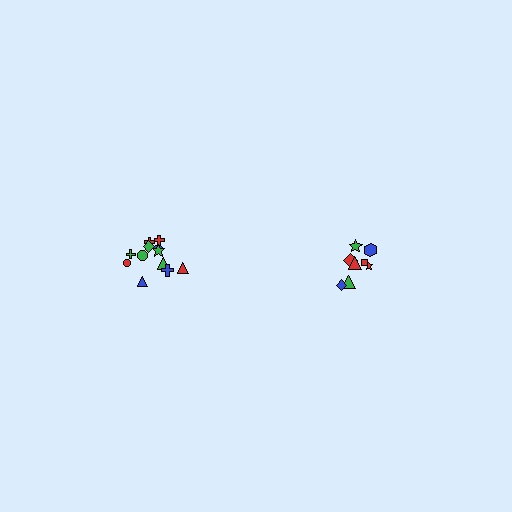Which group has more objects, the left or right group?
The left group.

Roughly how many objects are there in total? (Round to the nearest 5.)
Roughly 20 objects in total.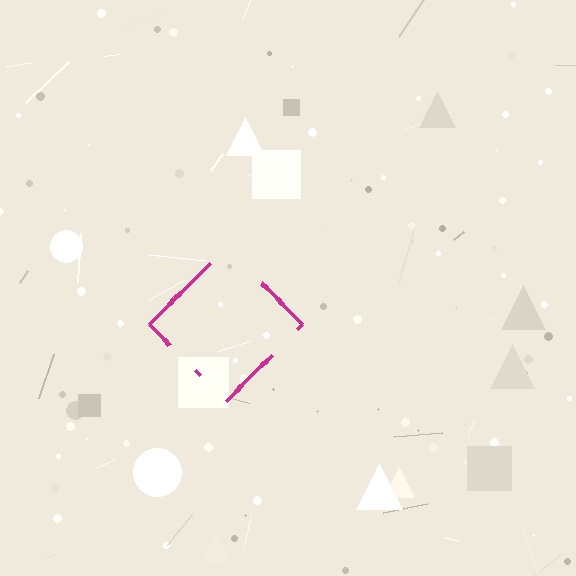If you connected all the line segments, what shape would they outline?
They would outline a diamond.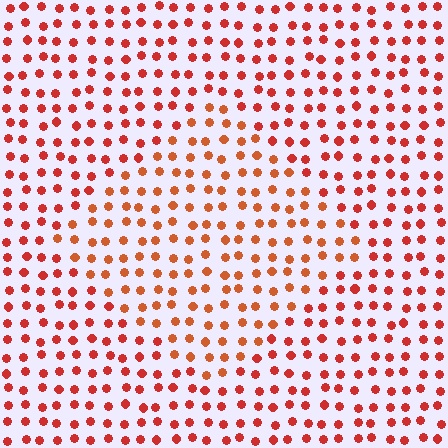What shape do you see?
I see a diamond.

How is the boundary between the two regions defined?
The boundary is defined purely by a slight shift in hue (about 18 degrees). Spacing, size, and orientation are identical on both sides.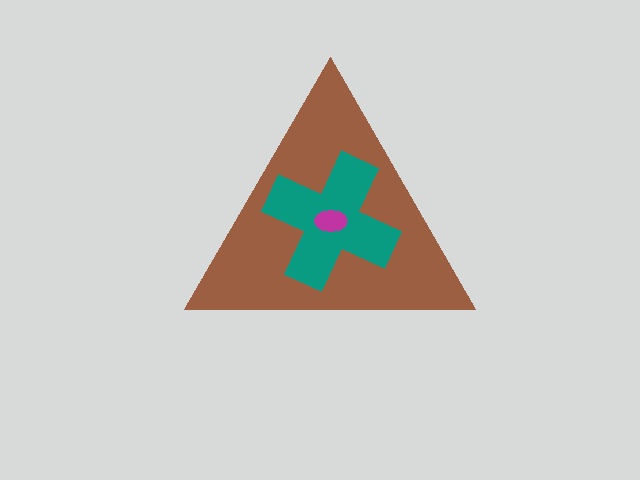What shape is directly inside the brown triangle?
The teal cross.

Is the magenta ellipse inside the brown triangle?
Yes.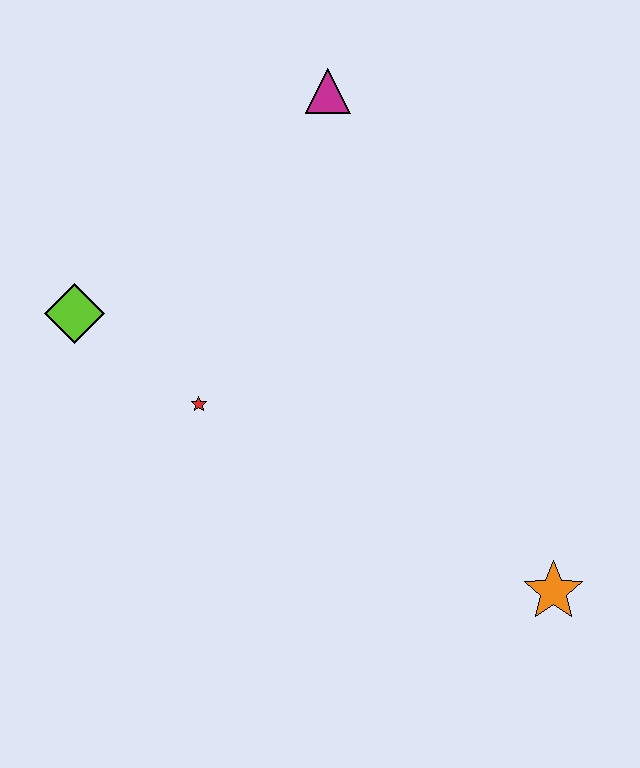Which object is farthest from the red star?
The orange star is farthest from the red star.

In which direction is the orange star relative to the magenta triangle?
The orange star is below the magenta triangle.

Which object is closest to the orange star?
The red star is closest to the orange star.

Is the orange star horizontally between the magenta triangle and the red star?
No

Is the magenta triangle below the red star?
No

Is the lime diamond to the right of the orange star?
No